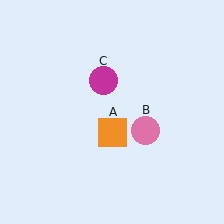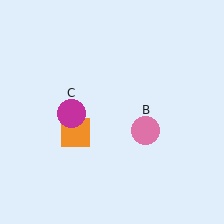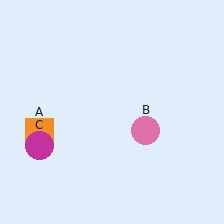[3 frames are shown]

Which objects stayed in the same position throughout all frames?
Pink circle (object B) remained stationary.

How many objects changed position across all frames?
2 objects changed position: orange square (object A), magenta circle (object C).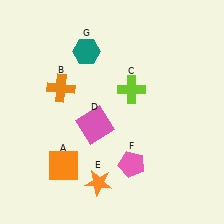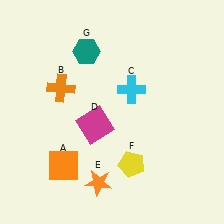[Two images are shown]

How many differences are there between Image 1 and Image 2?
There are 3 differences between the two images.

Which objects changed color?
C changed from lime to cyan. D changed from pink to magenta. F changed from pink to yellow.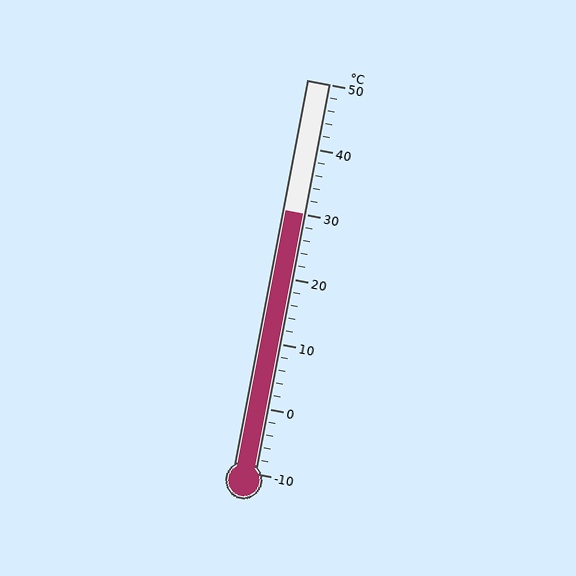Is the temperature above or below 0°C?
The temperature is above 0°C.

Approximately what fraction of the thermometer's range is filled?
The thermometer is filled to approximately 65% of its range.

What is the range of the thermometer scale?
The thermometer scale ranges from -10°C to 50°C.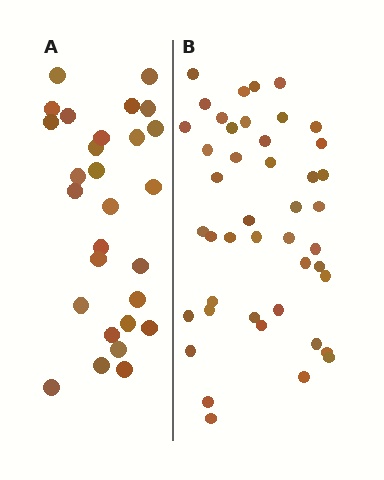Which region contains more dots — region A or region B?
Region B (the right region) has more dots.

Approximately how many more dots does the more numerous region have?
Region B has approximately 15 more dots than region A.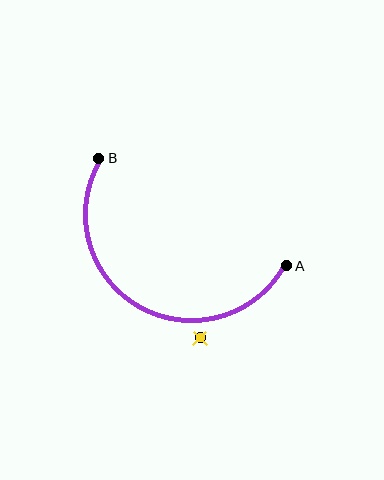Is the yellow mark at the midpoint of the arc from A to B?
No — the yellow mark does not lie on the arc at all. It sits slightly outside the curve.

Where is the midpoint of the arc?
The arc midpoint is the point on the curve farthest from the straight line joining A and B. It sits below that line.